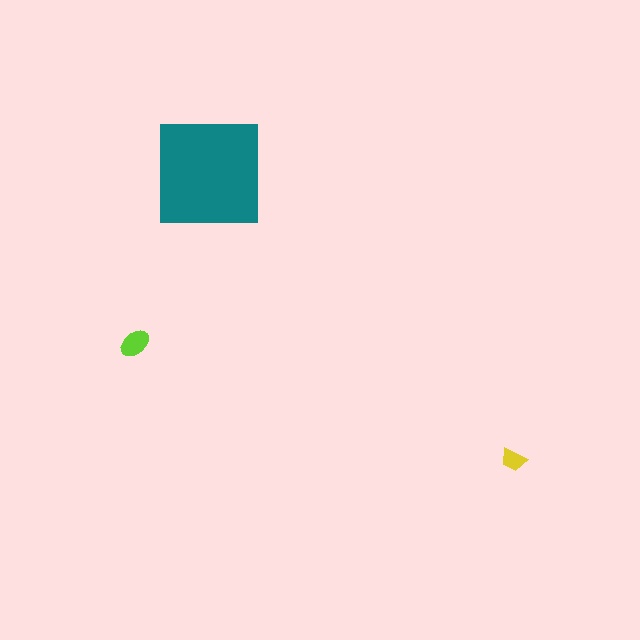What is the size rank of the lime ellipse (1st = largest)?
2nd.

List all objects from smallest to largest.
The yellow trapezoid, the lime ellipse, the teal square.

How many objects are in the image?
There are 3 objects in the image.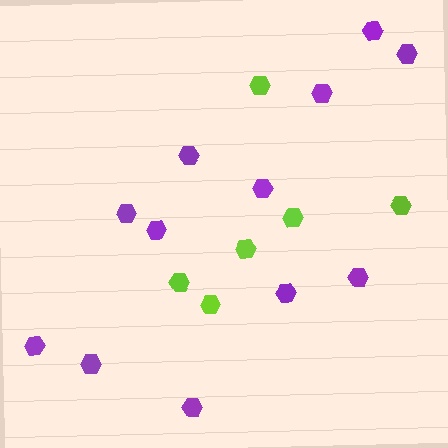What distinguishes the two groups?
There are 2 groups: one group of purple hexagons (12) and one group of lime hexagons (6).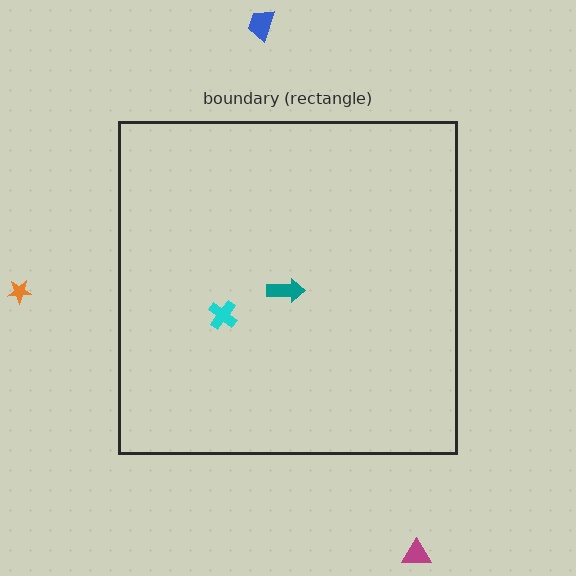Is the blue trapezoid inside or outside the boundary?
Outside.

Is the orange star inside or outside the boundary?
Outside.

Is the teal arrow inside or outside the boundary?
Inside.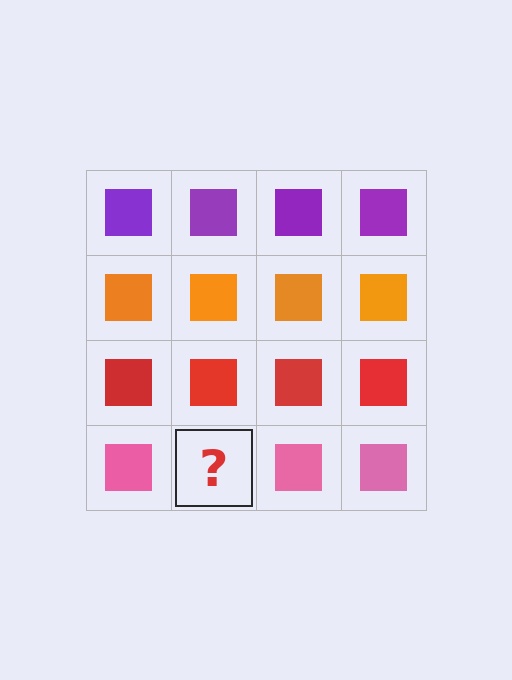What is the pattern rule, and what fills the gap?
The rule is that each row has a consistent color. The gap should be filled with a pink square.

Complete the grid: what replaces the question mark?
The question mark should be replaced with a pink square.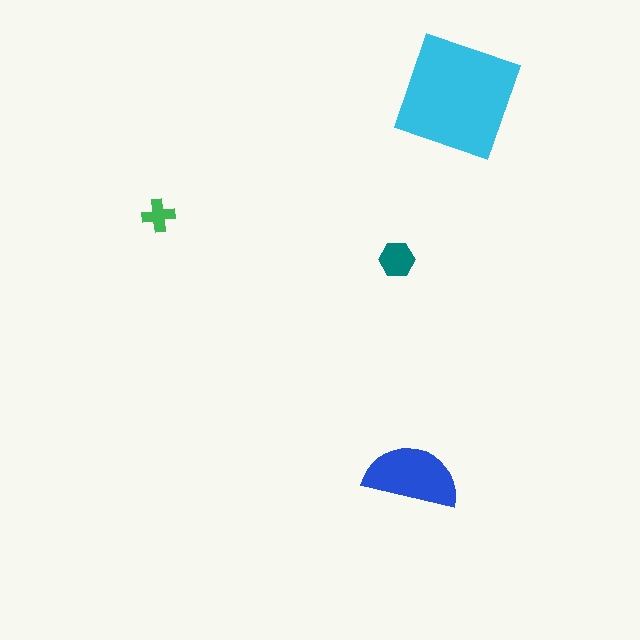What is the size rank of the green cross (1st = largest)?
4th.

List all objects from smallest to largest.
The green cross, the teal hexagon, the blue semicircle, the cyan square.